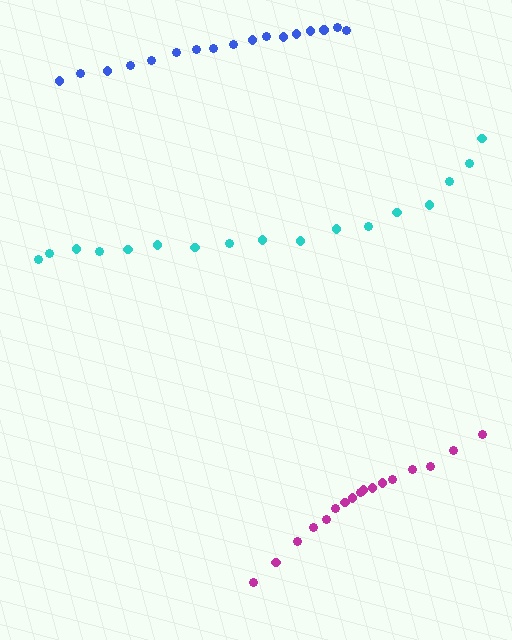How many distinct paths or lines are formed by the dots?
There are 3 distinct paths.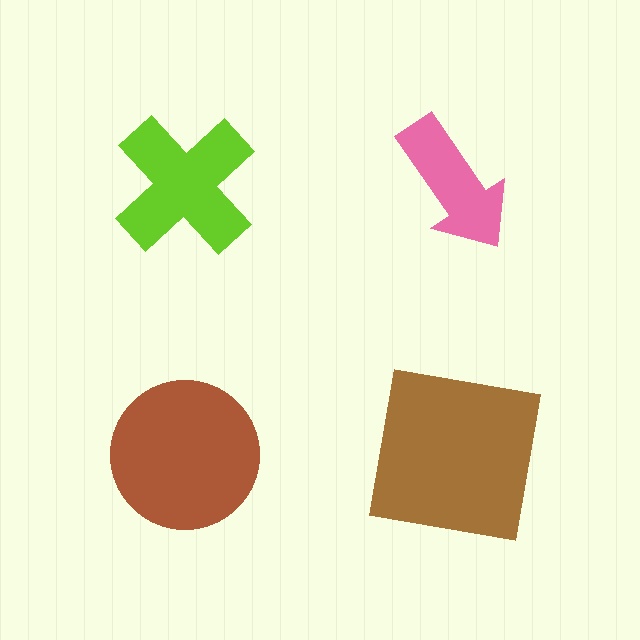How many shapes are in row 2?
2 shapes.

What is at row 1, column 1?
A lime cross.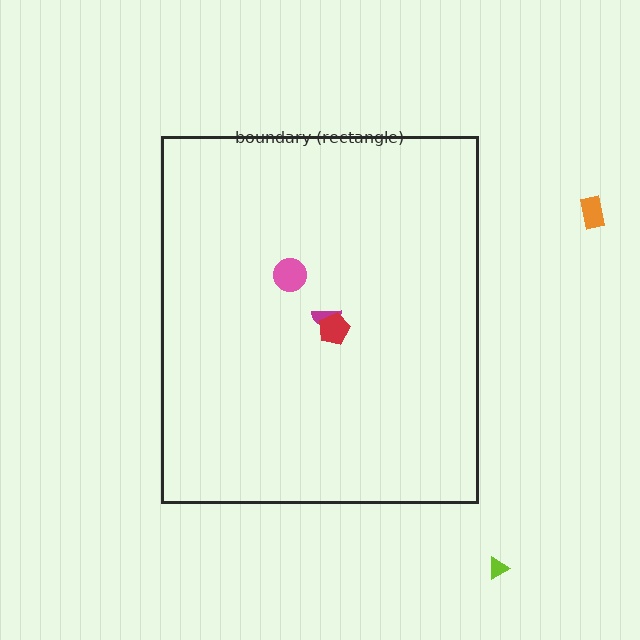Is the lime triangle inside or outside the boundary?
Outside.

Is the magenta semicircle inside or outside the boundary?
Inside.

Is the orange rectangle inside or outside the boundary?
Outside.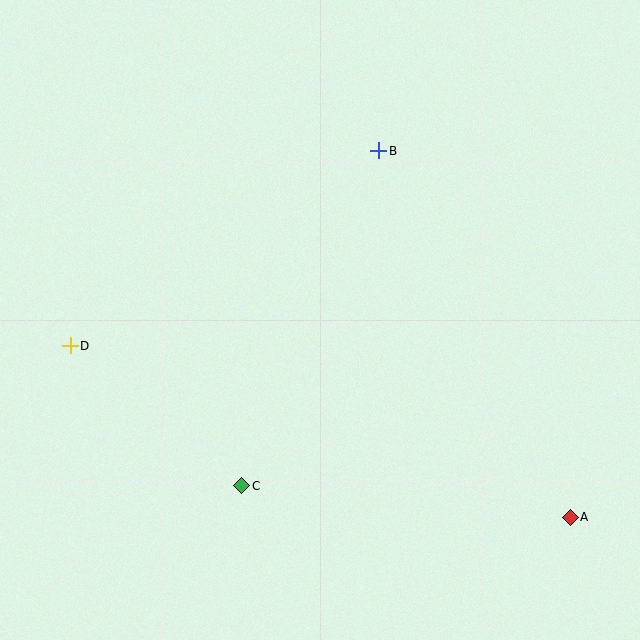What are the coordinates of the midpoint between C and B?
The midpoint between C and B is at (310, 318).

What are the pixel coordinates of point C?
Point C is at (242, 486).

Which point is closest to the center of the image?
Point B at (379, 151) is closest to the center.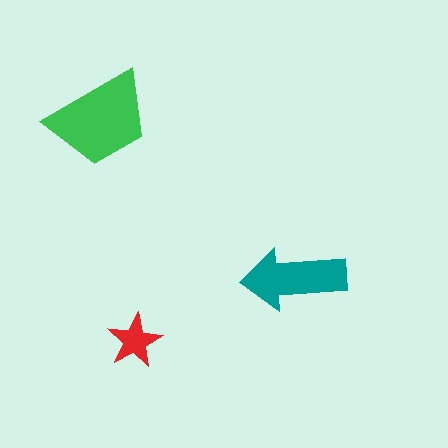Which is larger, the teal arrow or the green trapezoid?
The green trapezoid.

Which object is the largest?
The green trapezoid.